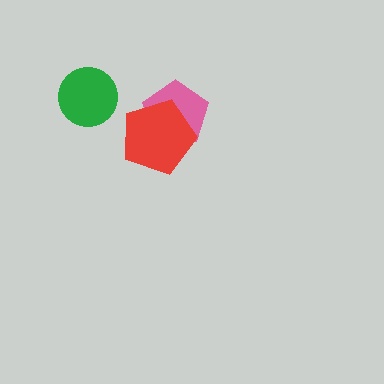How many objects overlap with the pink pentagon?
1 object overlaps with the pink pentagon.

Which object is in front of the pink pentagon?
The red pentagon is in front of the pink pentagon.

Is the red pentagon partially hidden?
No, no other shape covers it.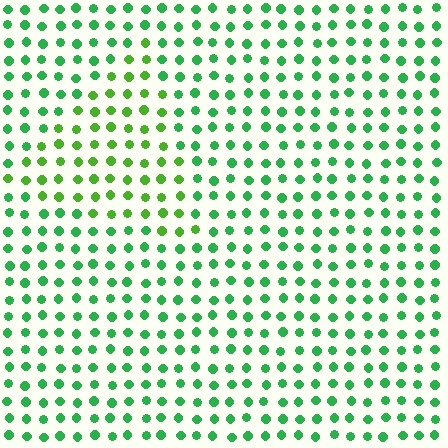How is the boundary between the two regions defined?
The boundary is defined purely by a slight shift in hue (about 29 degrees). Spacing, size, and orientation are identical on both sides.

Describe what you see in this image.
The image is filled with small green elements in a uniform arrangement. A triangle-shaped region is visible where the elements are tinted to a slightly different hue, forming a subtle color boundary.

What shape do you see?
I see a triangle.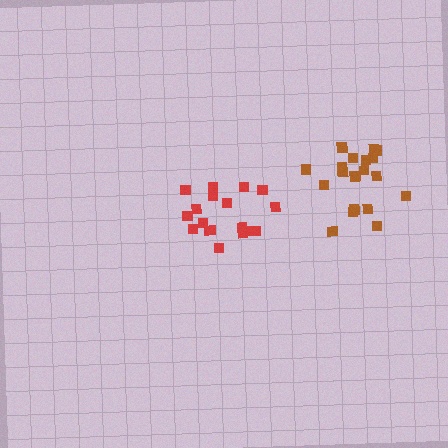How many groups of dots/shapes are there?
There are 2 groups.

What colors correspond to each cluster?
The clusters are colored: brown, red.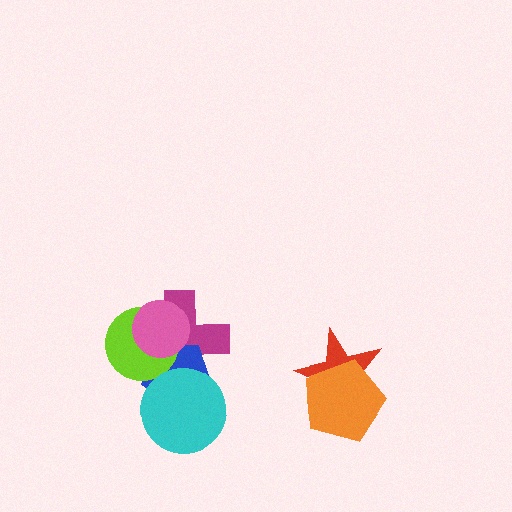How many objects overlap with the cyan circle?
2 objects overlap with the cyan circle.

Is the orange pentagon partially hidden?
No, no other shape covers it.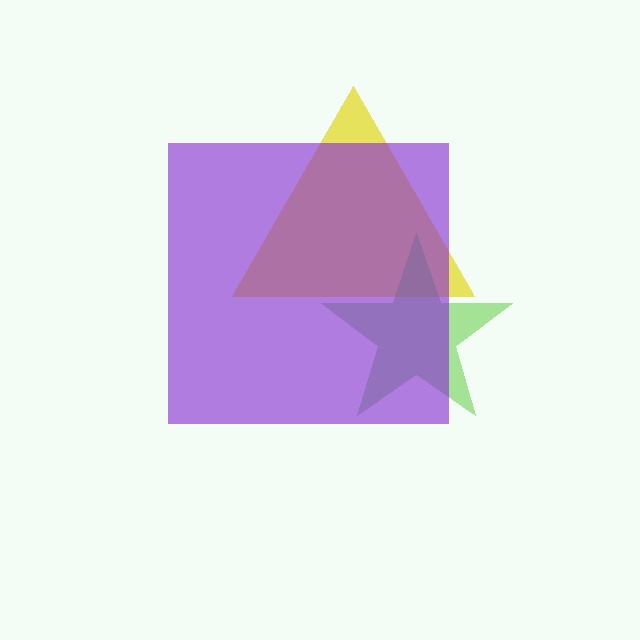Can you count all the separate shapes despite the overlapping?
Yes, there are 3 separate shapes.